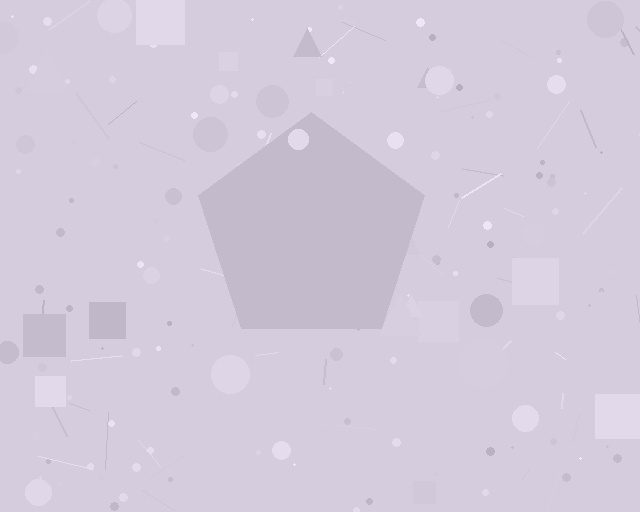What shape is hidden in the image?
A pentagon is hidden in the image.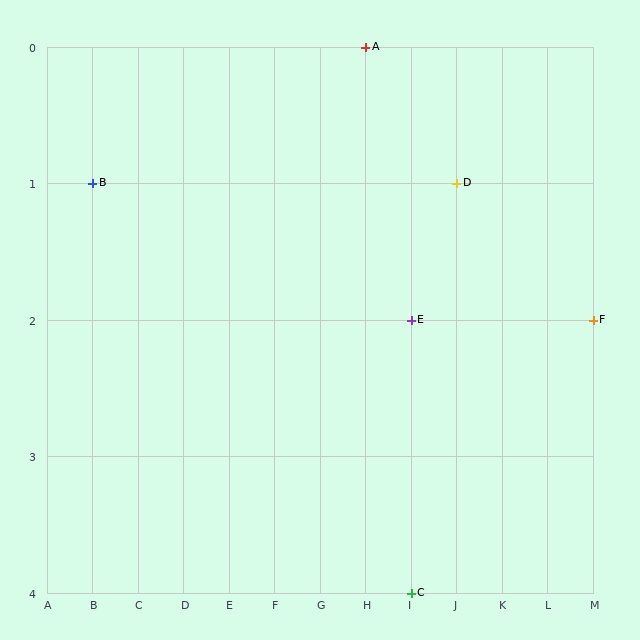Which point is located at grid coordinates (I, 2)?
Point E is at (I, 2).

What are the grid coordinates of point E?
Point E is at grid coordinates (I, 2).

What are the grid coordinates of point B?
Point B is at grid coordinates (B, 1).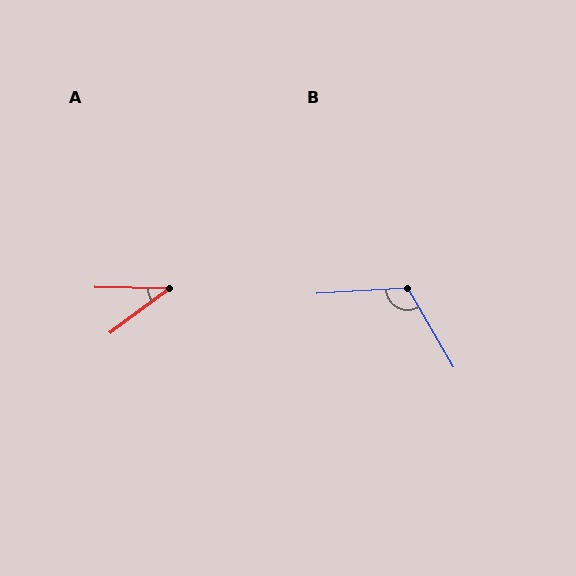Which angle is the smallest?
A, at approximately 38 degrees.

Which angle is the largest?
B, at approximately 117 degrees.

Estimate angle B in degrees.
Approximately 117 degrees.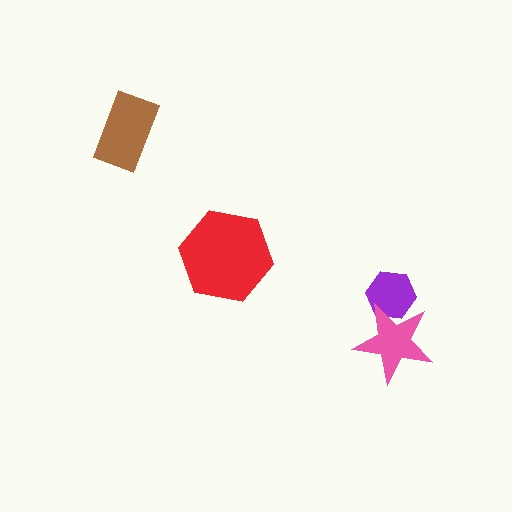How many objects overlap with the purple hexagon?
1 object overlaps with the purple hexagon.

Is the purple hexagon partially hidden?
Yes, it is partially covered by another shape.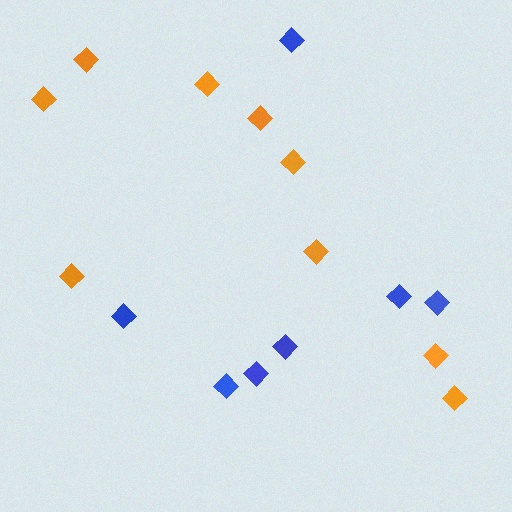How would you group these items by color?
There are 2 groups: one group of orange diamonds (9) and one group of blue diamonds (7).